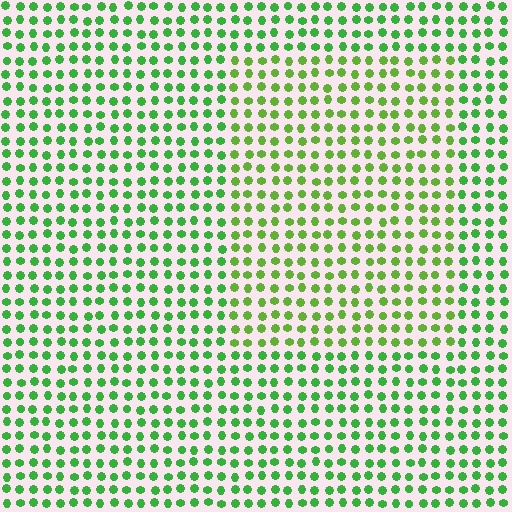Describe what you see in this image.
The image is filled with small green elements in a uniform arrangement. A rectangle-shaped region is visible where the elements are tinted to a slightly different hue, forming a subtle color boundary.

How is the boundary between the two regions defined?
The boundary is defined purely by a slight shift in hue (about 25 degrees). Spacing, size, and orientation are identical on both sides.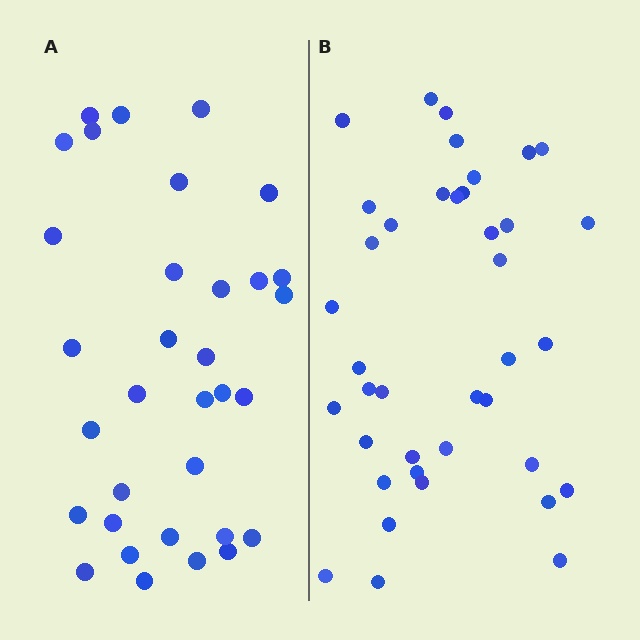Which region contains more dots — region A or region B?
Region B (the right region) has more dots.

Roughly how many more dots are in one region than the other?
Region B has about 6 more dots than region A.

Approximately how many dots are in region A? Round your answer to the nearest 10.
About 30 dots. (The exact count is 33, which rounds to 30.)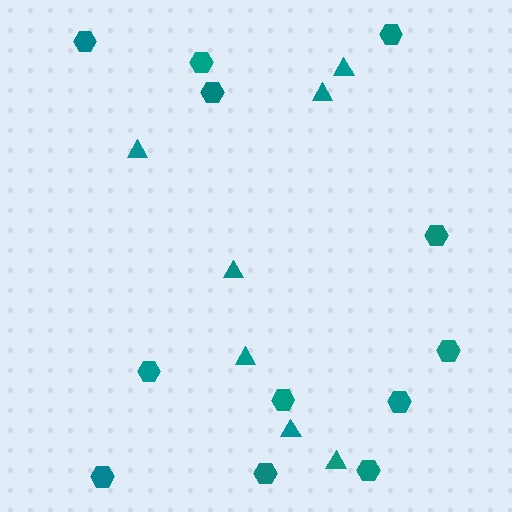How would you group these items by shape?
There are 2 groups: one group of triangles (7) and one group of hexagons (12).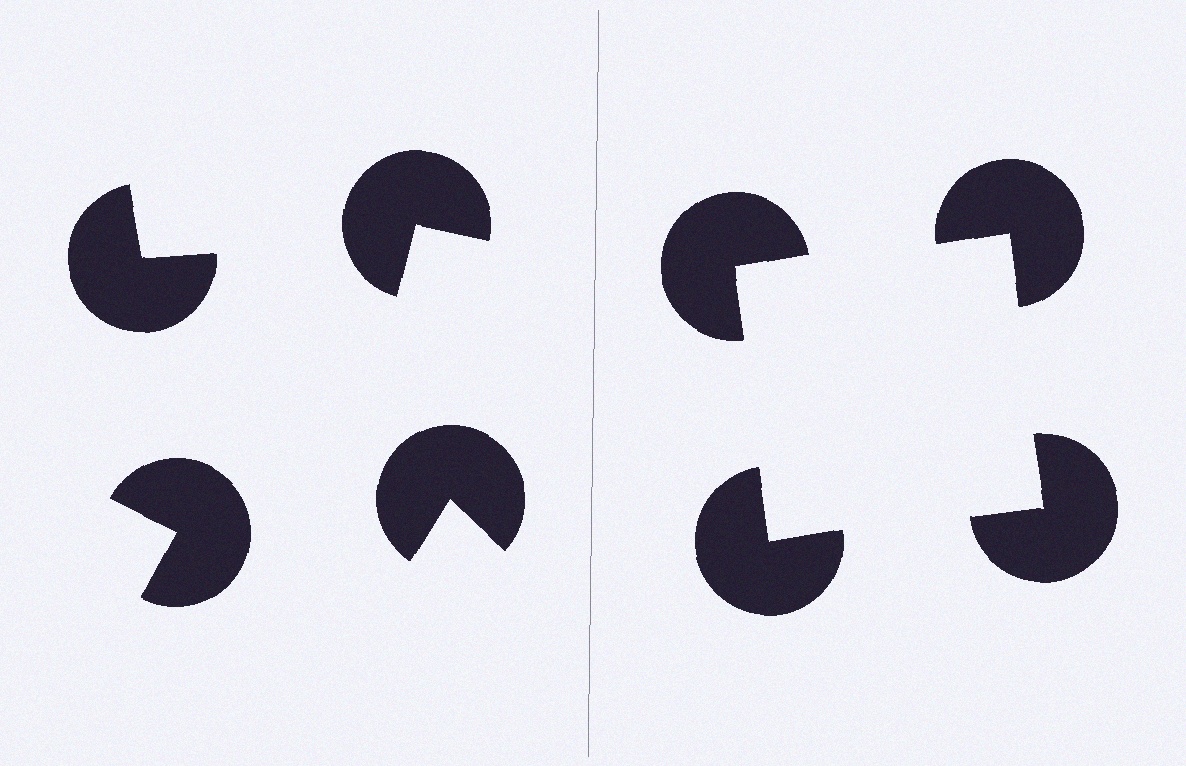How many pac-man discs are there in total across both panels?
8 — 4 on each side.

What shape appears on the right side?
An illusory square.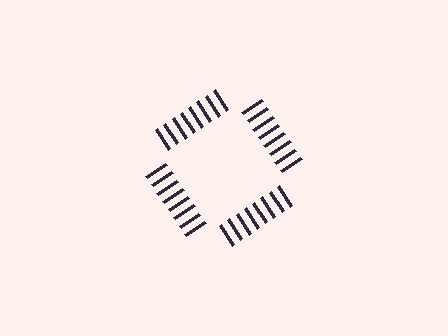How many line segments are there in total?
32 — 8 along each of the 4 edges.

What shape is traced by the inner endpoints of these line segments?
An illusory square — the line segments terminate on its edges but no continuous stroke is drawn.